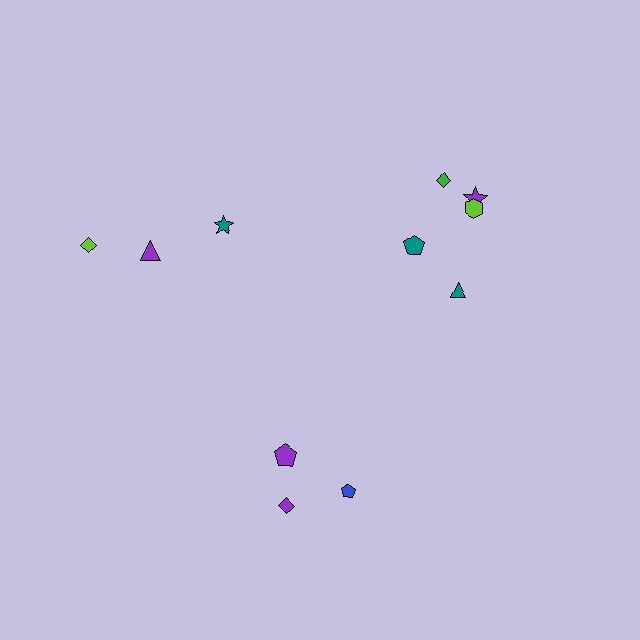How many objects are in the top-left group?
There are 3 objects.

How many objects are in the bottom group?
There are 3 objects.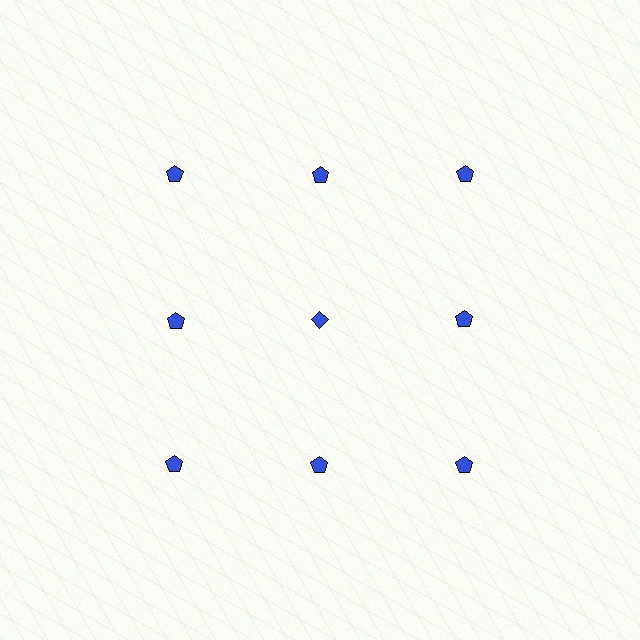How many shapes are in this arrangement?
There are 9 shapes arranged in a grid pattern.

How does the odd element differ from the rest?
It has a different shape: diamond instead of pentagon.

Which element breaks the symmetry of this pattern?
The blue diamond in the second row, second from left column breaks the symmetry. All other shapes are blue pentagons.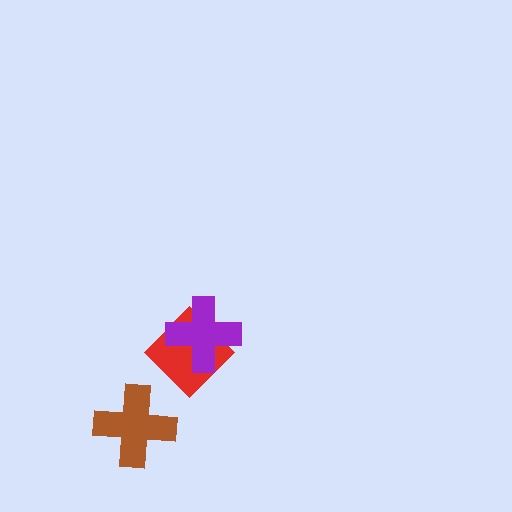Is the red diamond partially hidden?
Yes, it is partially covered by another shape.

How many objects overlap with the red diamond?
1 object overlaps with the red diamond.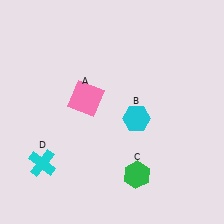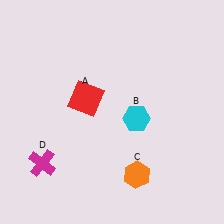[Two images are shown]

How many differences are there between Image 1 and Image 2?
There are 3 differences between the two images.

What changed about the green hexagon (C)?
In Image 1, C is green. In Image 2, it changed to orange.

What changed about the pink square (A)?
In Image 1, A is pink. In Image 2, it changed to red.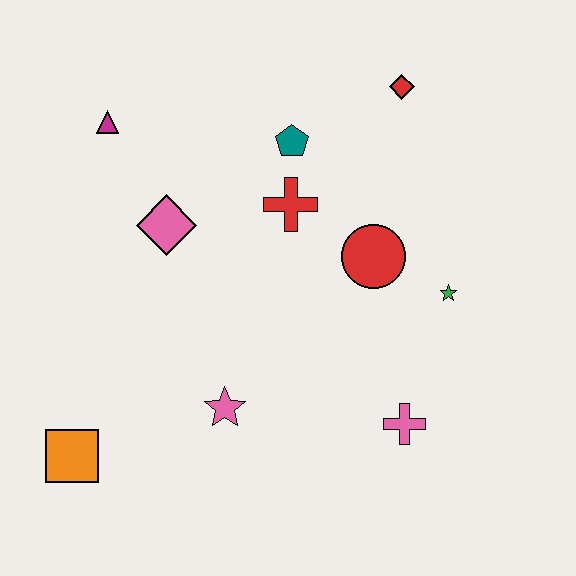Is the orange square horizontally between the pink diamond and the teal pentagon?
No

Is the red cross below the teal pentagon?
Yes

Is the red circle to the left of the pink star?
No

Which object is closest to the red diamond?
The teal pentagon is closest to the red diamond.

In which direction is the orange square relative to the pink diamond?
The orange square is below the pink diamond.